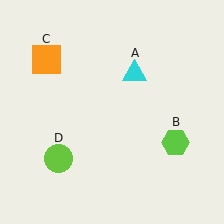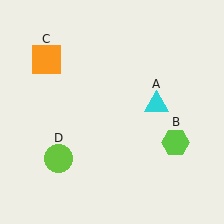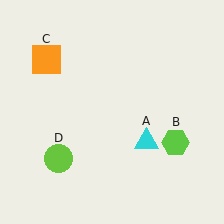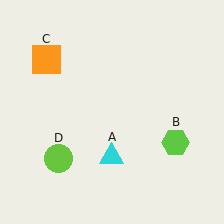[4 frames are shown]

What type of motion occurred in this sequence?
The cyan triangle (object A) rotated clockwise around the center of the scene.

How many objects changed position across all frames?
1 object changed position: cyan triangle (object A).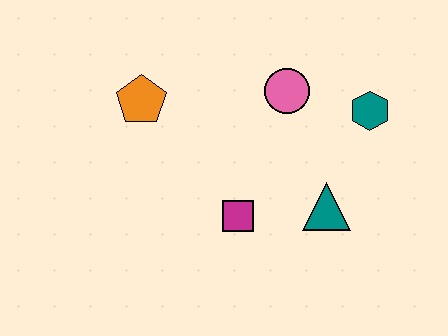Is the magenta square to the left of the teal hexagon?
Yes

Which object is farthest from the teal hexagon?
The orange pentagon is farthest from the teal hexagon.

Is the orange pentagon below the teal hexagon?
No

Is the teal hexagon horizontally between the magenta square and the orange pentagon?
No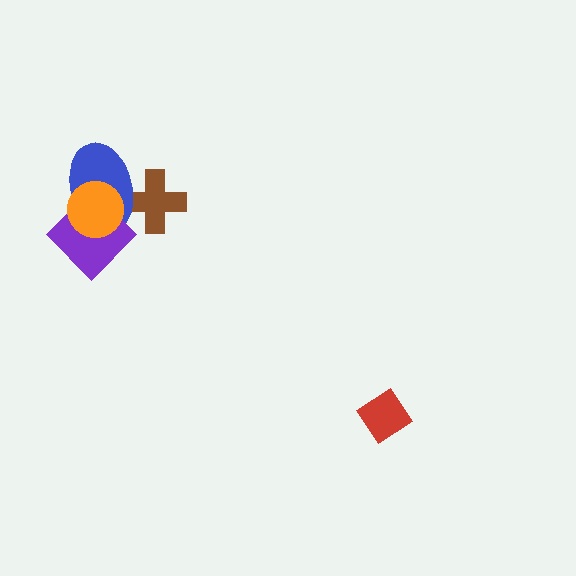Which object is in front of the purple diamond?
The orange circle is in front of the purple diamond.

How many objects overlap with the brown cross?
1 object overlaps with the brown cross.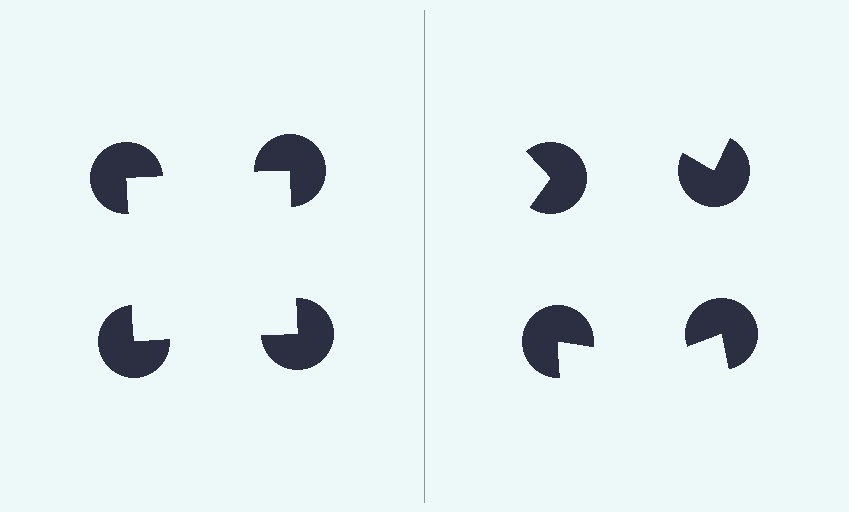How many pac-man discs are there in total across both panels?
8 — 4 on each side.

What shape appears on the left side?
An illusory square.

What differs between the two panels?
The pac-man discs are positioned identically on both sides; only the wedge orientations differ. On the left they align to a square; on the right they are misaligned.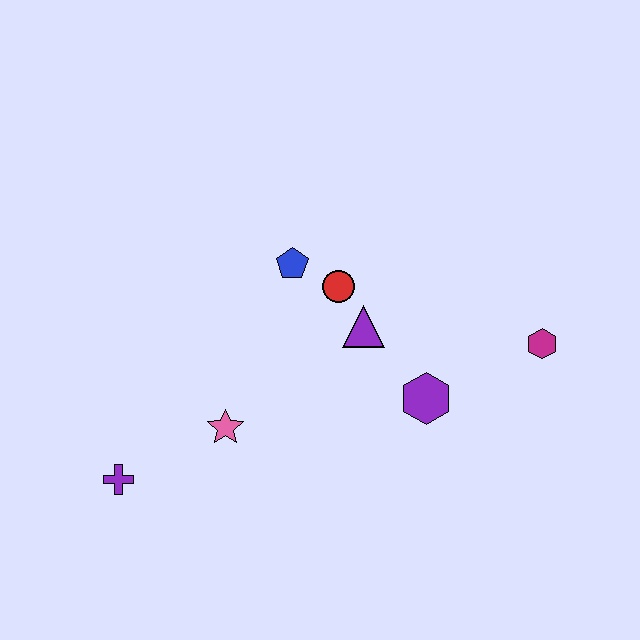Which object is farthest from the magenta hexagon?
The purple cross is farthest from the magenta hexagon.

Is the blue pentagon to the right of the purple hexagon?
No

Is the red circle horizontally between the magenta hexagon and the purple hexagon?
No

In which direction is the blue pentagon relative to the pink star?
The blue pentagon is above the pink star.